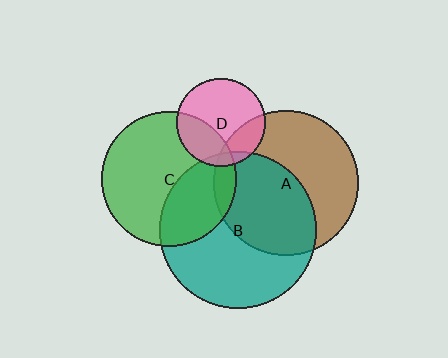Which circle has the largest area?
Circle B (teal).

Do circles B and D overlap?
Yes.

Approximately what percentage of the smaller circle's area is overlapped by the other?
Approximately 10%.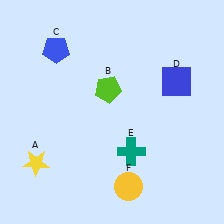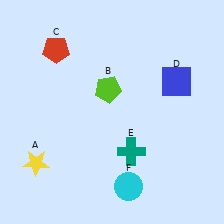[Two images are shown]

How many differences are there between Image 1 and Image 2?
There are 2 differences between the two images.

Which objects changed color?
C changed from blue to red. F changed from yellow to cyan.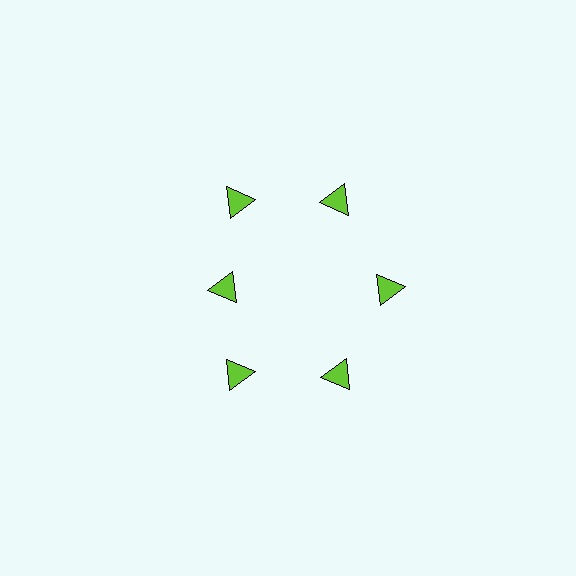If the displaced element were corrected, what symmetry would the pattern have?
It would have 6-fold rotational symmetry — the pattern would map onto itself every 60 degrees.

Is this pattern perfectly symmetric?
No. The 6 lime triangles are arranged in a ring, but one element near the 9 o'clock position is pulled inward toward the center, breaking the 6-fold rotational symmetry.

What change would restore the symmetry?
The symmetry would be restored by moving it outward, back onto the ring so that all 6 triangles sit at equal angles and equal distance from the center.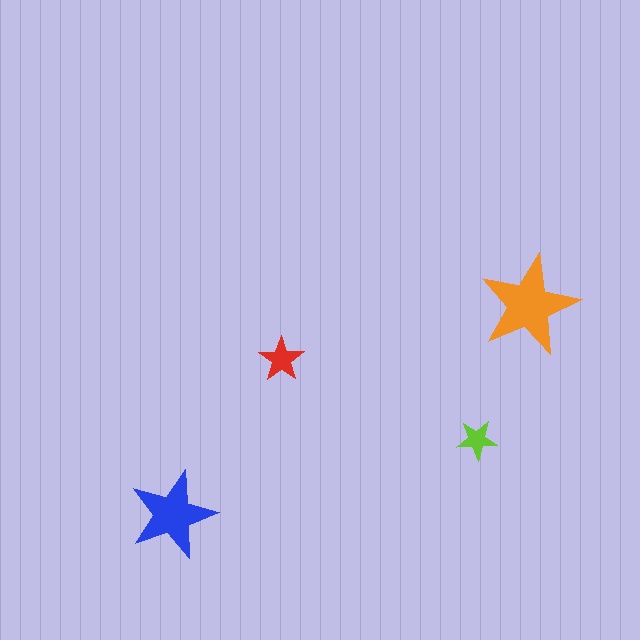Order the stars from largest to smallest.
the orange one, the blue one, the red one, the lime one.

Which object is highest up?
The orange star is topmost.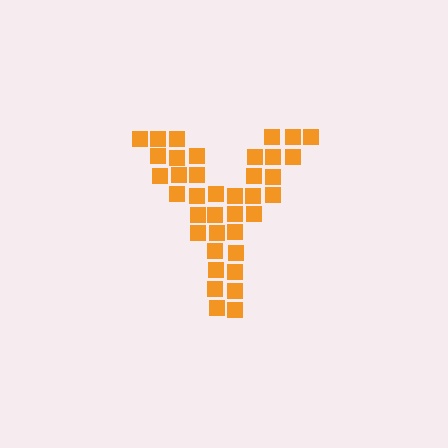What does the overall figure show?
The overall figure shows the letter Y.